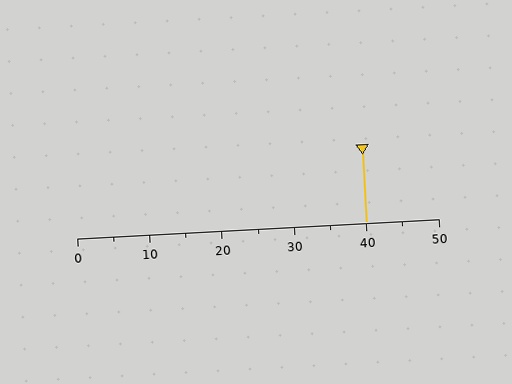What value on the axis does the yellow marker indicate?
The marker indicates approximately 40.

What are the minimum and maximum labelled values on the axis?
The axis runs from 0 to 50.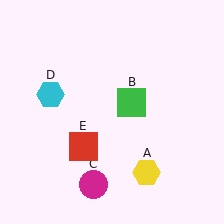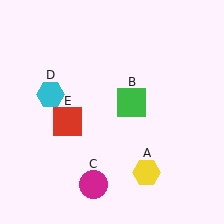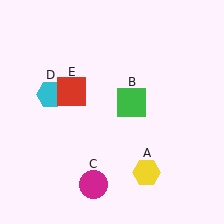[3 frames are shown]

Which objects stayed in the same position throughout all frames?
Yellow hexagon (object A) and green square (object B) and magenta circle (object C) and cyan hexagon (object D) remained stationary.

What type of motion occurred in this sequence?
The red square (object E) rotated clockwise around the center of the scene.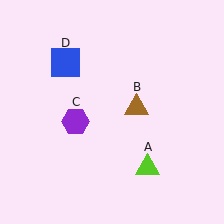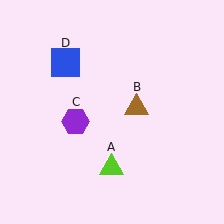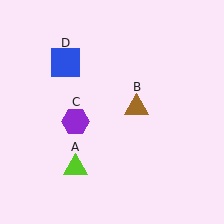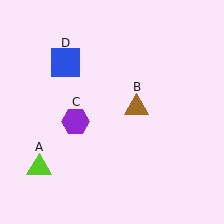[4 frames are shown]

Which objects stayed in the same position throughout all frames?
Brown triangle (object B) and purple hexagon (object C) and blue square (object D) remained stationary.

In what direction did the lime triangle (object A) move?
The lime triangle (object A) moved left.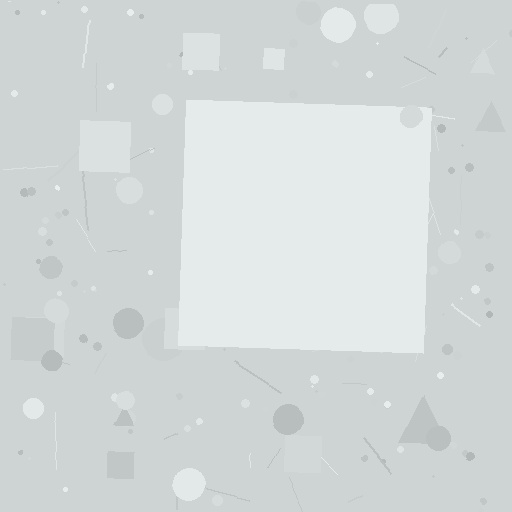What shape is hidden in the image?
A square is hidden in the image.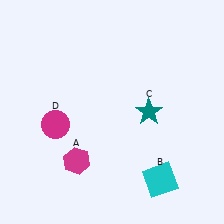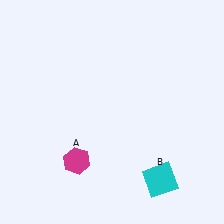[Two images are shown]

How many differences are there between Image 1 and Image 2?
There are 2 differences between the two images.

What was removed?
The teal star (C), the magenta circle (D) were removed in Image 2.